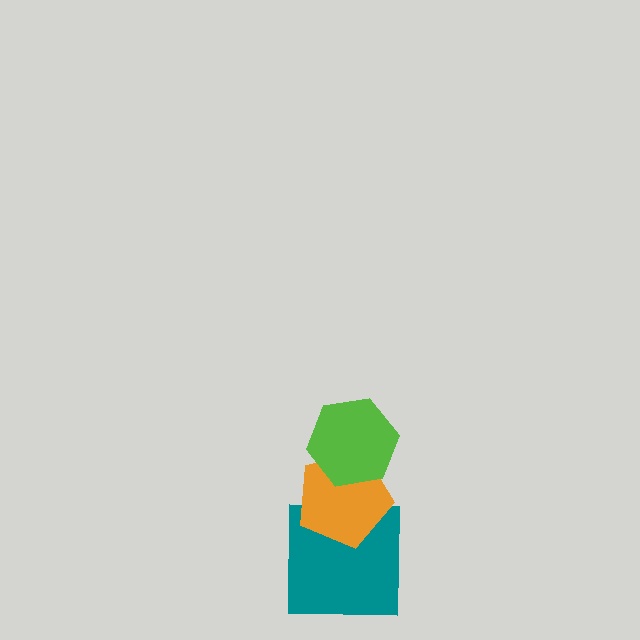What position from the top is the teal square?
The teal square is 3rd from the top.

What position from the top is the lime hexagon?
The lime hexagon is 1st from the top.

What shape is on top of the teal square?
The orange pentagon is on top of the teal square.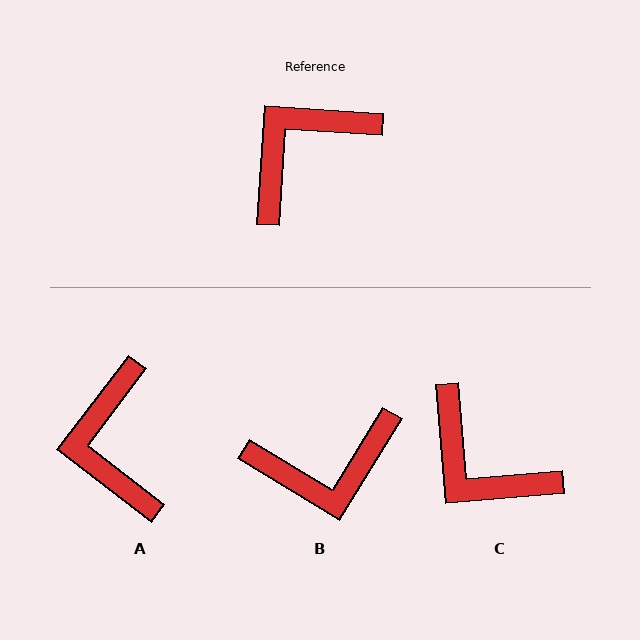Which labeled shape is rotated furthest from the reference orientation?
B, about 152 degrees away.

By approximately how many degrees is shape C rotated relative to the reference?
Approximately 98 degrees counter-clockwise.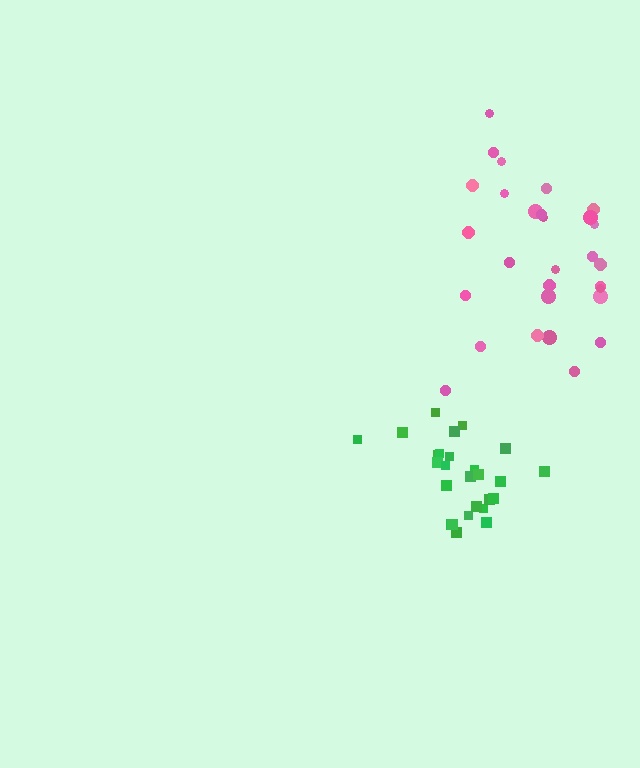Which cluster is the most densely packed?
Green.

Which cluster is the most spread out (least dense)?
Pink.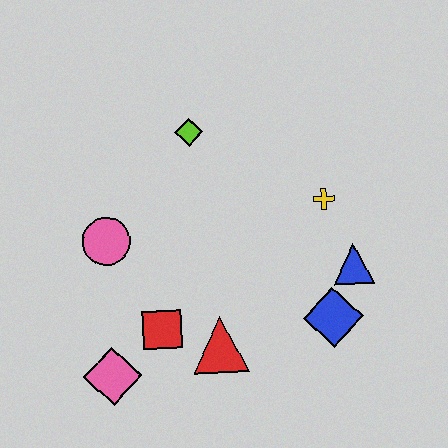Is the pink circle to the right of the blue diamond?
No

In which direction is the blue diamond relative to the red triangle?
The blue diamond is to the right of the red triangle.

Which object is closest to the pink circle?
The red square is closest to the pink circle.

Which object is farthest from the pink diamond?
The yellow cross is farthest from the pink diamond.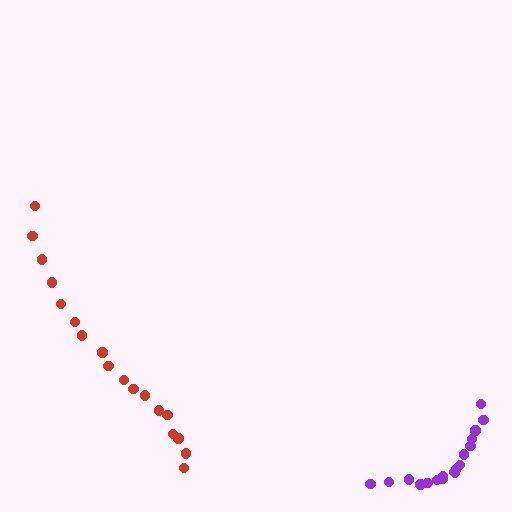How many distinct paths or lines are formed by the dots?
There are 2 distinct paths.